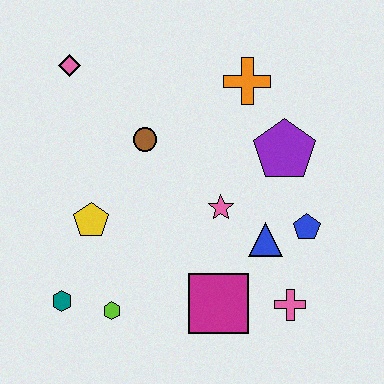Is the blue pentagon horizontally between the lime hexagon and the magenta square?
No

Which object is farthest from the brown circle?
The pink cross is farthest from the brown circle.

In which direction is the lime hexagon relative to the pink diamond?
The lime hexagon is below the pink diamond.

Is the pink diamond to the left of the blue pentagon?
Yes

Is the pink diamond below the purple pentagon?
No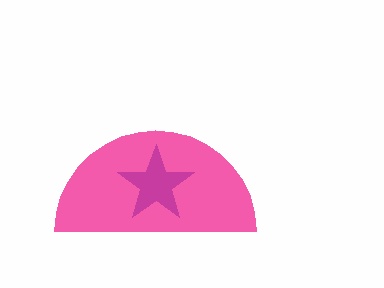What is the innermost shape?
The magenta star.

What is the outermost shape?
The pink semicircle.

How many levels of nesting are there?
2.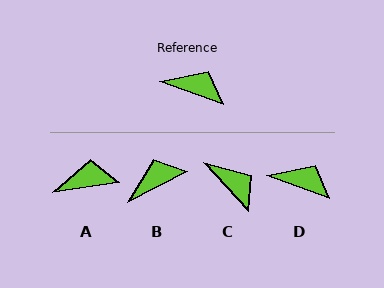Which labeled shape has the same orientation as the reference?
D.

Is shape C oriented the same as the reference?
No, it is off by about 28 degrees.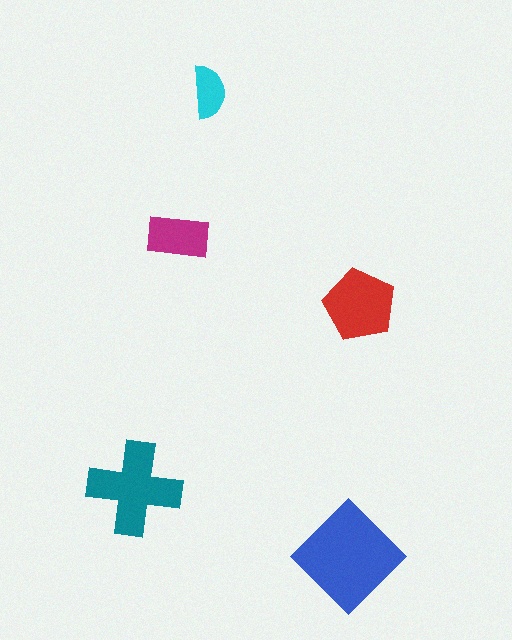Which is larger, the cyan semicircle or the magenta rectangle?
The magenta rectangle.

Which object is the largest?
The blue diamond.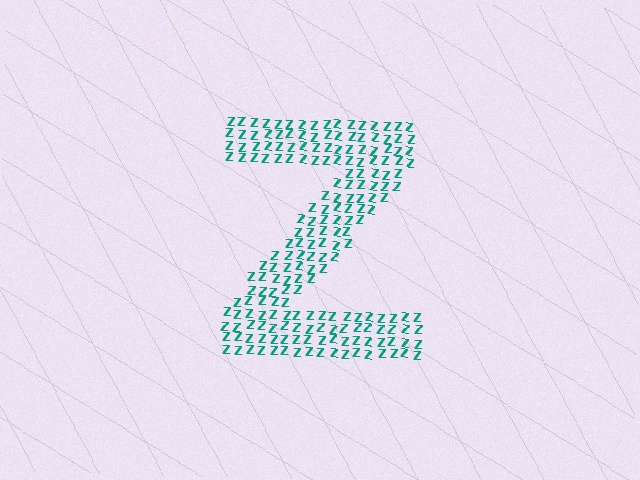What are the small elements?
The small elements are letter Z's.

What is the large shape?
The large shape is the letter Z.